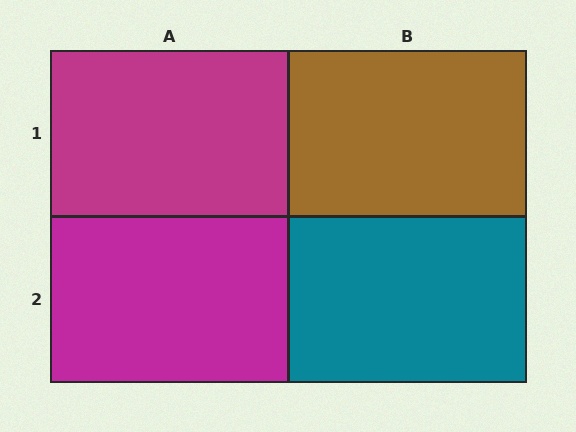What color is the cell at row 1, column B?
Brown.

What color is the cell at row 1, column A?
Magenta.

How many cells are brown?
1 cell is brown.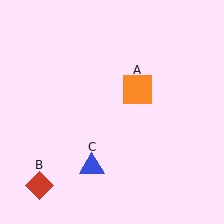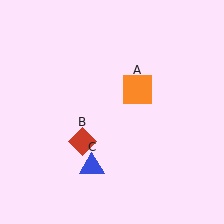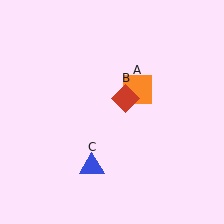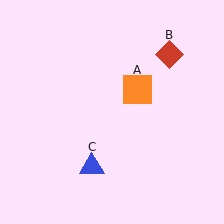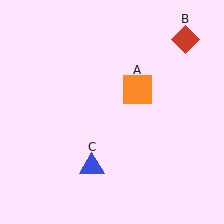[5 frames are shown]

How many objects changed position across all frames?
1 object changed position: red diamond (object B).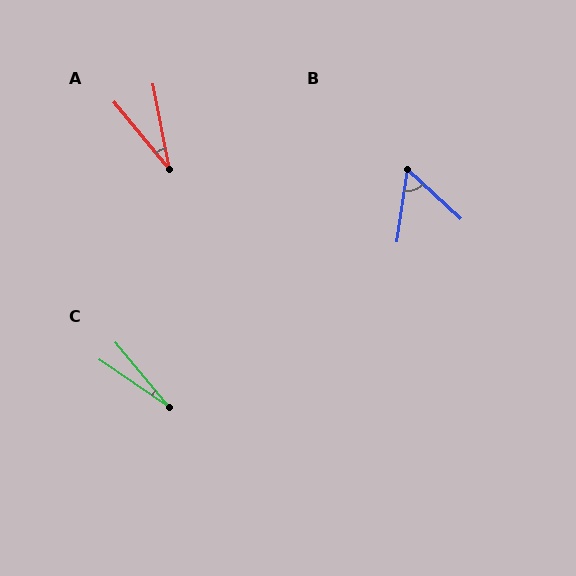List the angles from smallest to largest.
C (16°), A (28°), B (56°).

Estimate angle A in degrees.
Approximately 28 degrees.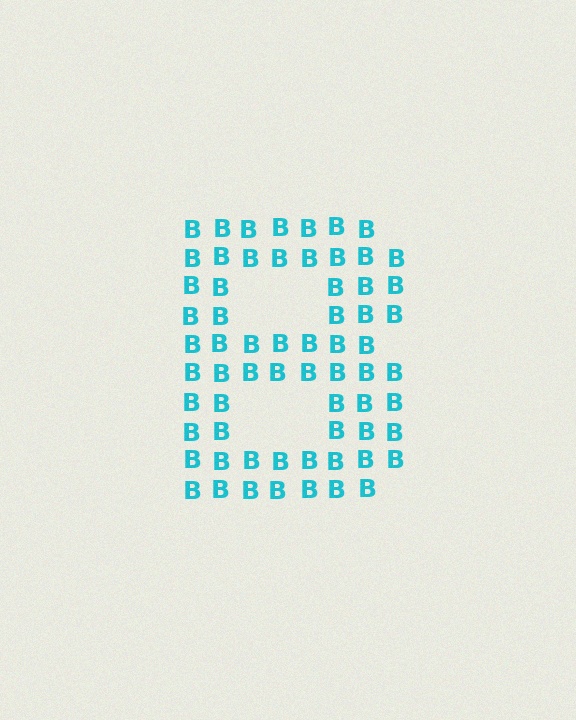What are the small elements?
The small elements are letter B's.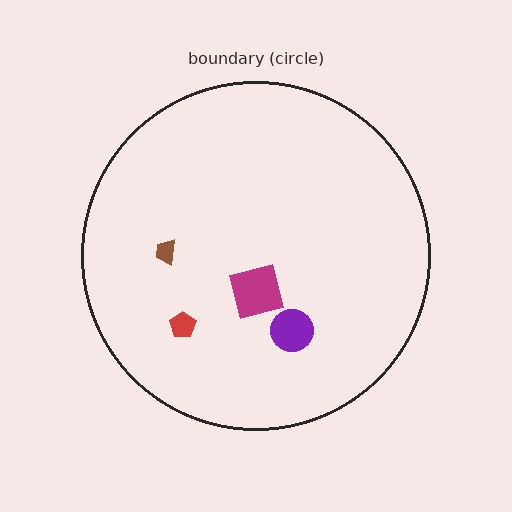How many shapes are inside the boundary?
4 inside, 0 outside.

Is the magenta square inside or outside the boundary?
Inside.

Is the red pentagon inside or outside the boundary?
Inside.